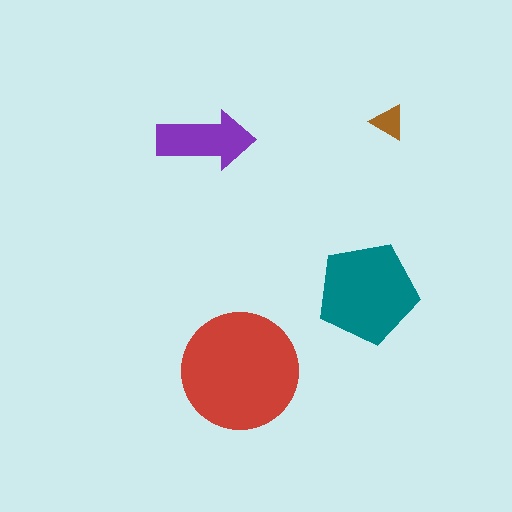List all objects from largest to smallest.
The red circle, the teal pentagon, the purple arrow, the brown triangle.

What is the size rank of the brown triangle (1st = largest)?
4th.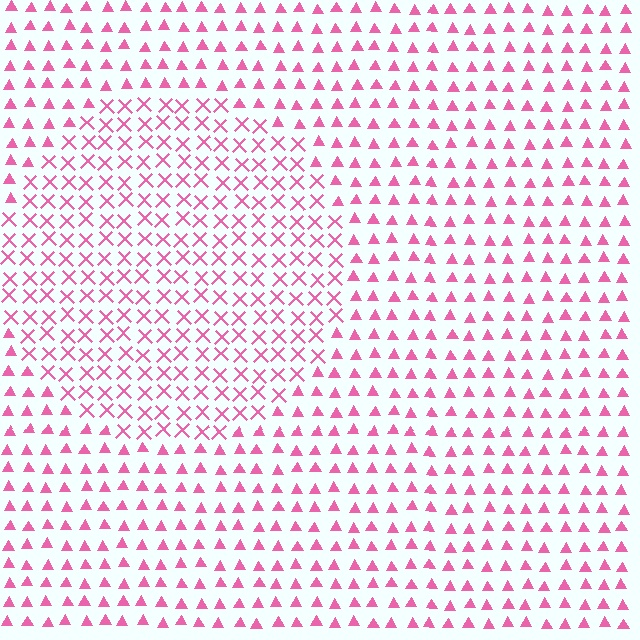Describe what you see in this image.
The image is filled with small pink elements arranged in a uniform grid. A circle-shaped region contains X marks, while the surrounding area contains triangles. The boundary is defined purely by the change in element shape.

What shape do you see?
I see a circle.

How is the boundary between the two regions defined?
The boundary is defined by a change in element shape: X marks inside vs. triangles outside. All elements share the same color and spacing.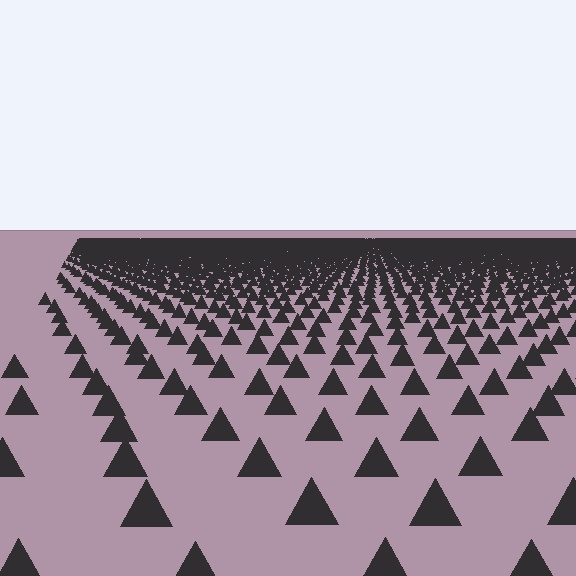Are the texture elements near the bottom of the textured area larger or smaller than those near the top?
Larger. Near the bottom, elements are closer to the viewer and appear at a bigger on-screen size.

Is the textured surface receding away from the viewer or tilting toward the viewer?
The surface is receding away from the viewer. Texture elements get smaller and denser toward the top.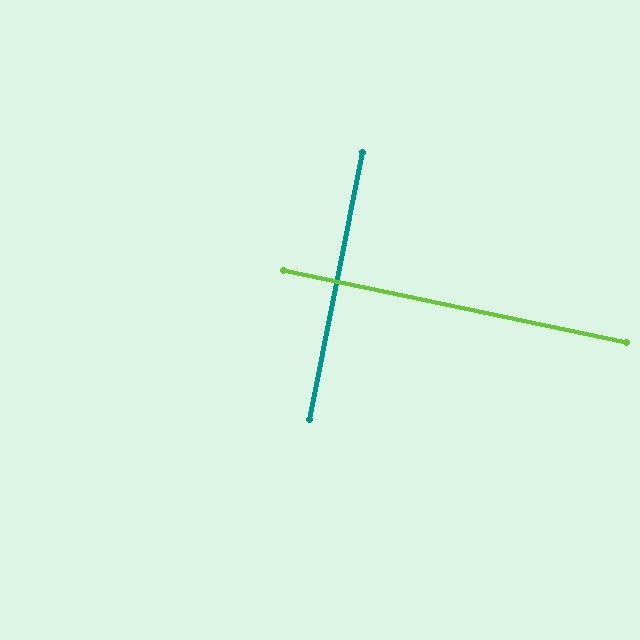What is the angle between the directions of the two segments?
Approximately 89 degrees.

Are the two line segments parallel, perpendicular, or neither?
Perpendicular — they meet at approximately 89°.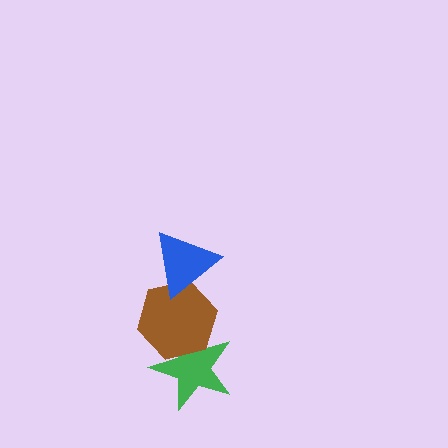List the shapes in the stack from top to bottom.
From top to bottom: the blue triangle, the brown hexagon, the green star.